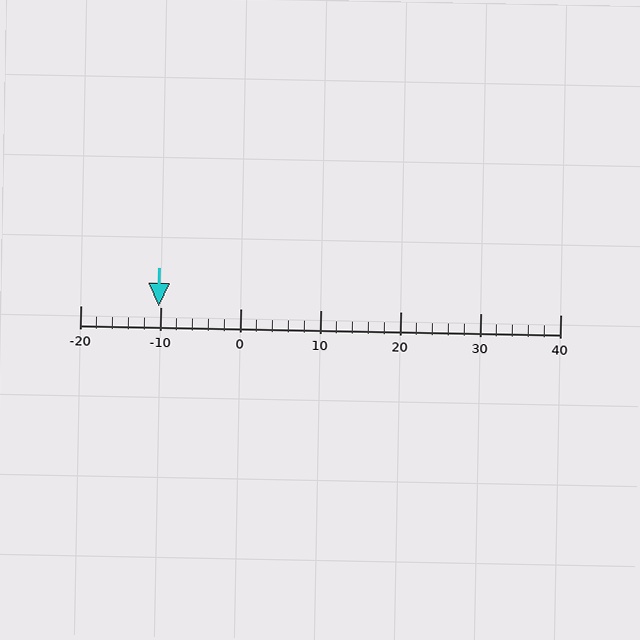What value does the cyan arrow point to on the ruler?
The cyan arrow points to approximately -10.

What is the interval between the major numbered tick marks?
The major tick marks are spaced 10 units apart.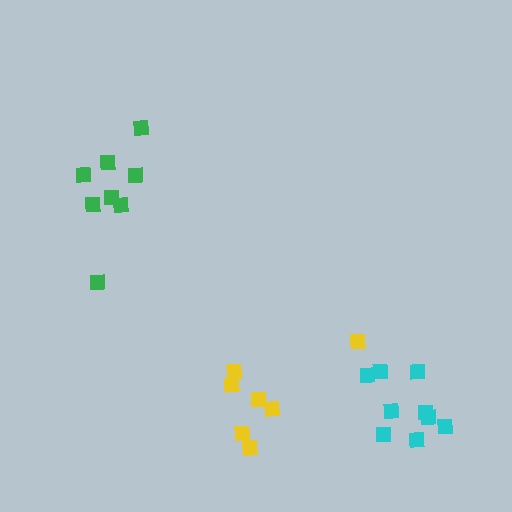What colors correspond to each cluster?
The clusters are colored: yellow, green, cyan.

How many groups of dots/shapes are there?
There are 3 groups.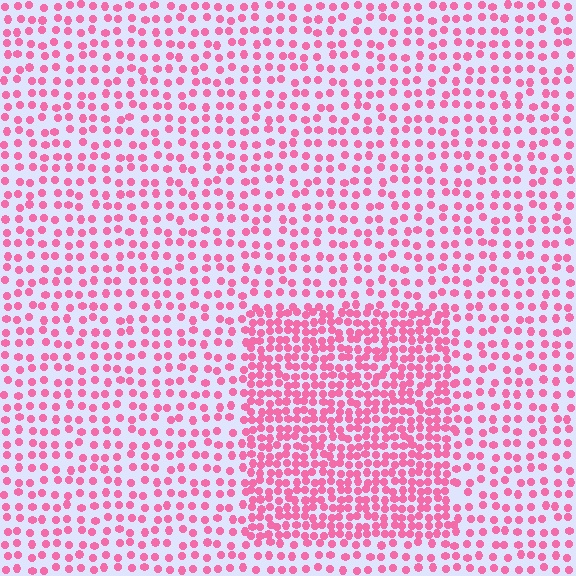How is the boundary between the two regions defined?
The boundary is defined by a change in element density (approximately 2.0x ratio). All elements are the same color, size, and shape.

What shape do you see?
I see a rectangle.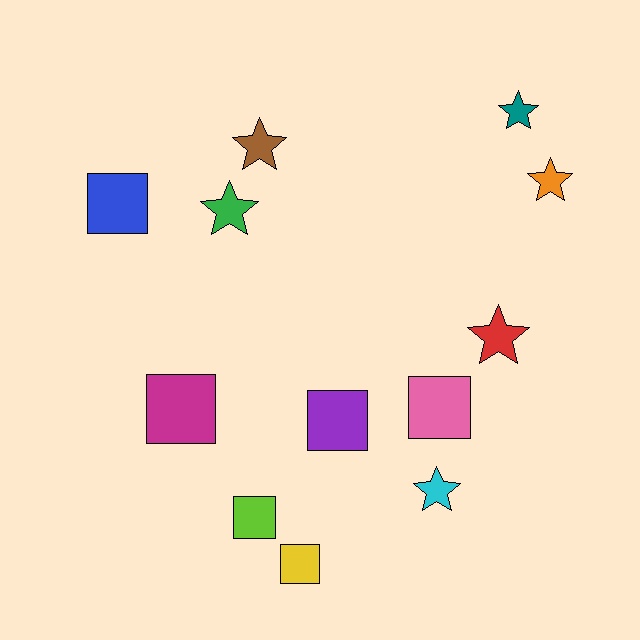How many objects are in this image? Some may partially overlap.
There are 12 objects.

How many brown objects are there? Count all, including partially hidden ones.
There is 1 brown object.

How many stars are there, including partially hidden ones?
There are 6 stars.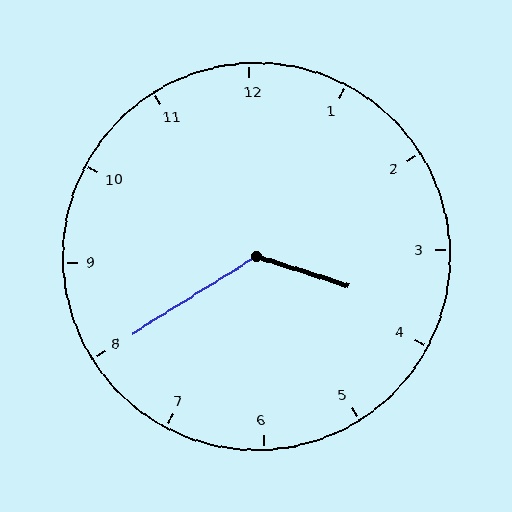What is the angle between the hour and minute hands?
Approximately 130 degrees.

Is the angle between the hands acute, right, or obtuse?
It is obtuse.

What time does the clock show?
3:40.